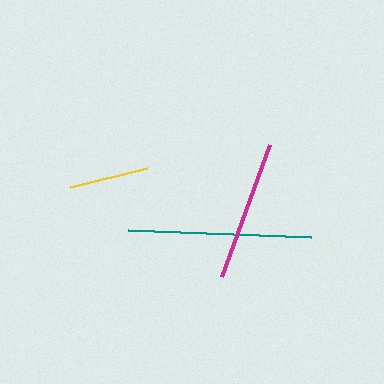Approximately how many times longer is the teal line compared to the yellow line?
The teal line is approximately 2.3 times the length of the yellow line.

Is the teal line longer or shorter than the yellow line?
The teal line is longer than the yellow line.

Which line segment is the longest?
The teal line is the longest at approximately 183 pixels.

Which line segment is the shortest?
The yellow line is the shortest at approximately 79 pixels.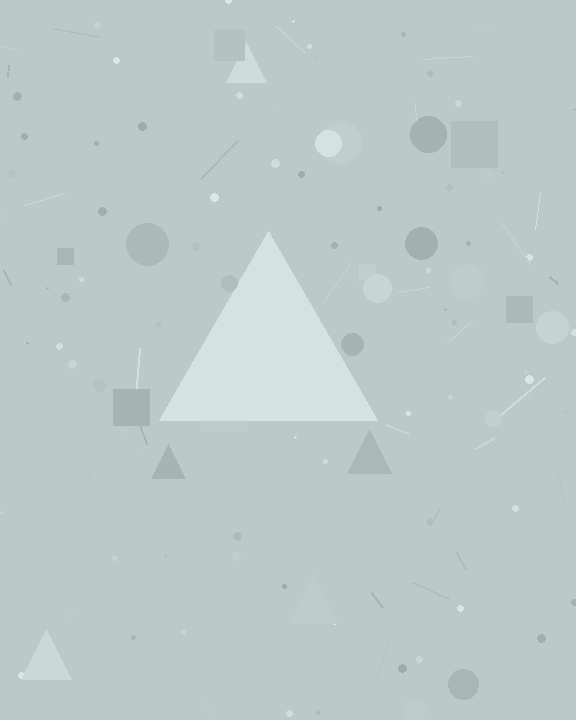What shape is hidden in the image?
A triangle is hidden in the image.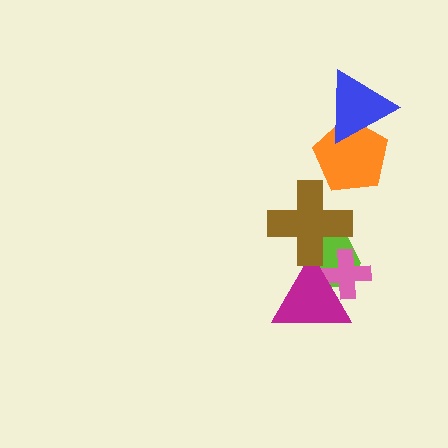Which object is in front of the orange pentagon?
The blue triangle is in front of the orange pentagon.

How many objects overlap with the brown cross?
2 objects overlap with the brown cross.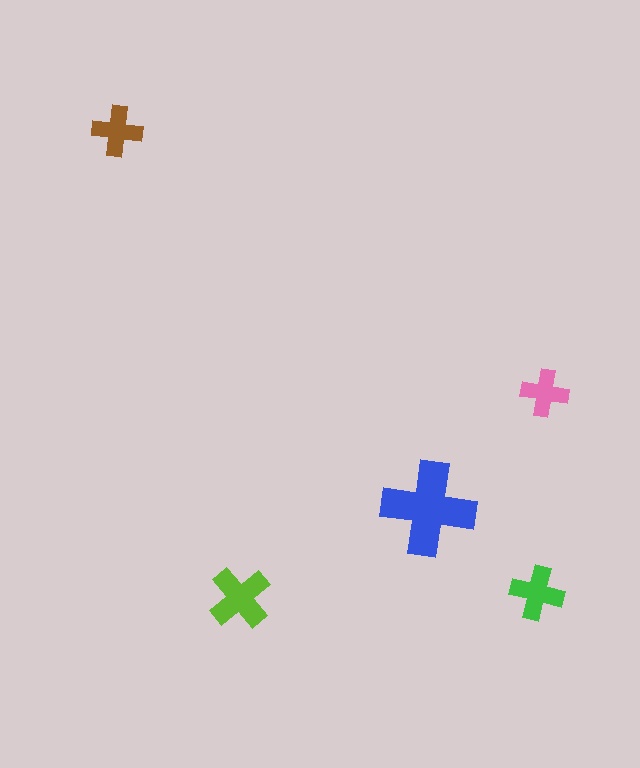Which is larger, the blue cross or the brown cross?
The blue one.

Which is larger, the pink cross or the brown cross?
The brown one.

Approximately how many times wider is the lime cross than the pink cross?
About 1.5 times wider.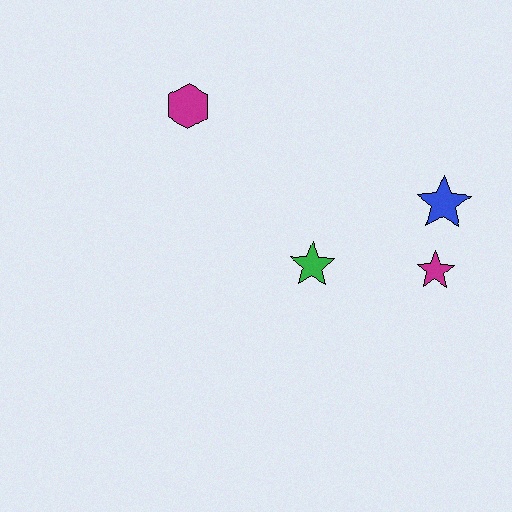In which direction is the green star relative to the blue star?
The green star is to the left of the blue star.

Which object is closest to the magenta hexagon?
The green star is closest to the magenta hexagon.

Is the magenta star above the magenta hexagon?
No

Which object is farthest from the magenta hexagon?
The magenta star is farthest from the magenta hexagon.